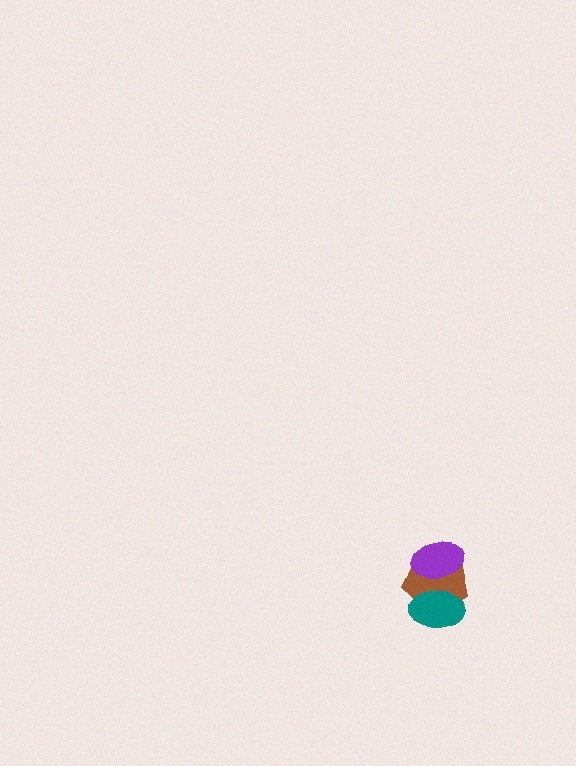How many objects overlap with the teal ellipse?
2 objects overlap with the teal ellipse.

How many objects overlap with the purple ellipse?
2 objects overlap with the purple ellipse.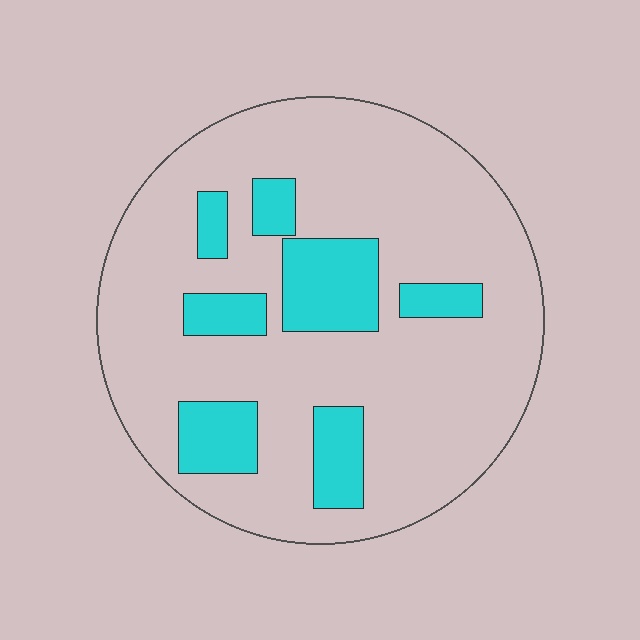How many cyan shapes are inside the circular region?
7.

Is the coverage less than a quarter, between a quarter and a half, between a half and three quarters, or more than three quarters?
Less than a quarter.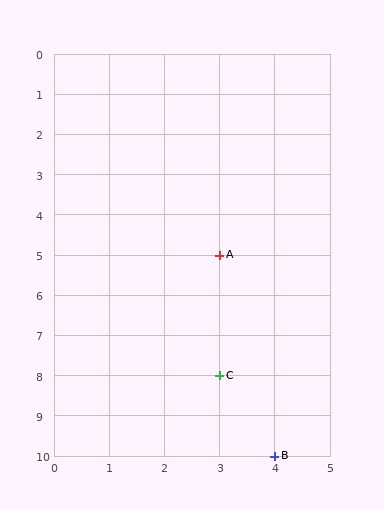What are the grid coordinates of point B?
Point B is at grid coordinates (4, 10).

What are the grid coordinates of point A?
Point A is at grid coordinates (3, 5).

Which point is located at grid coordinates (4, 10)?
Point B is at (4, 10).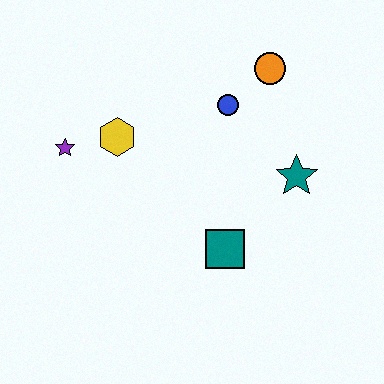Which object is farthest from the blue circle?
The purple star is farthest from the blue circle.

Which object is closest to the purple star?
The yellow hexagon is closest to the purple star.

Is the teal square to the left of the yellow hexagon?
No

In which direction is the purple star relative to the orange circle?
The purple star is to the left of the orange circle.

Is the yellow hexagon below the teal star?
No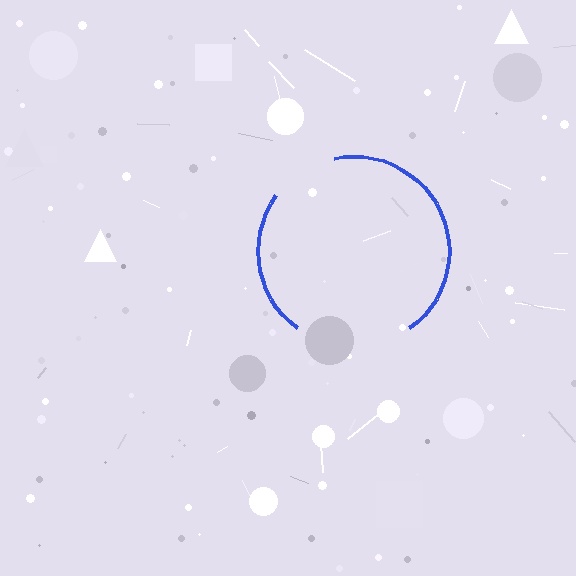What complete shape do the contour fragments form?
The contour fragments form a circle.